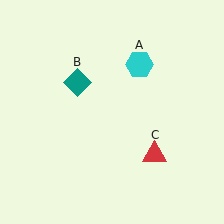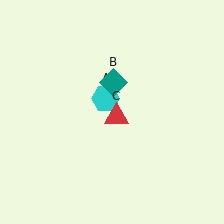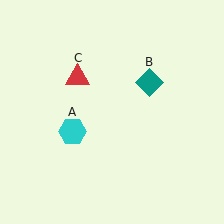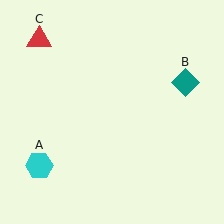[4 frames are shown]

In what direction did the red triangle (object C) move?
The red triangle (object C) moved up and to the left.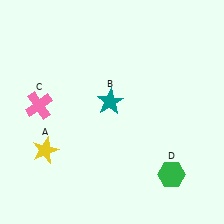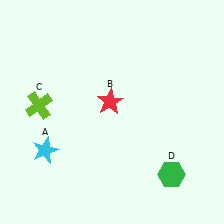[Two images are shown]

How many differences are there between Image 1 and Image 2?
There are 3 differences between the two images.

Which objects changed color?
A changed from yellow to cyan. B changed from teal to red. C changed from pink to lime.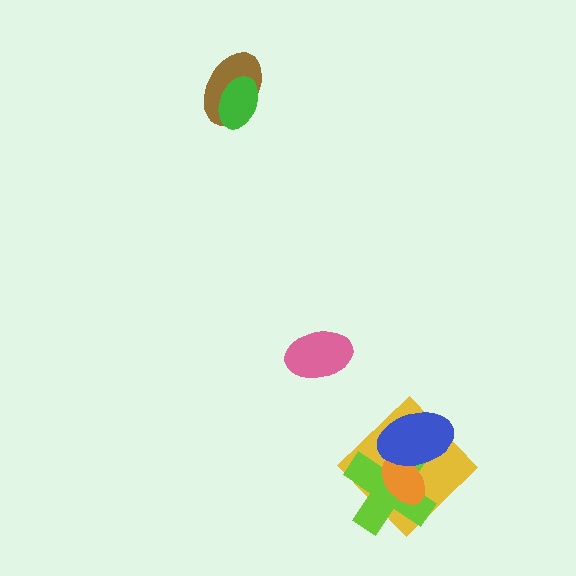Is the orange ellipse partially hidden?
Yes, it is partially covered by another shape.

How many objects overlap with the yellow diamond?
3 objects overlap with the yellow diamond.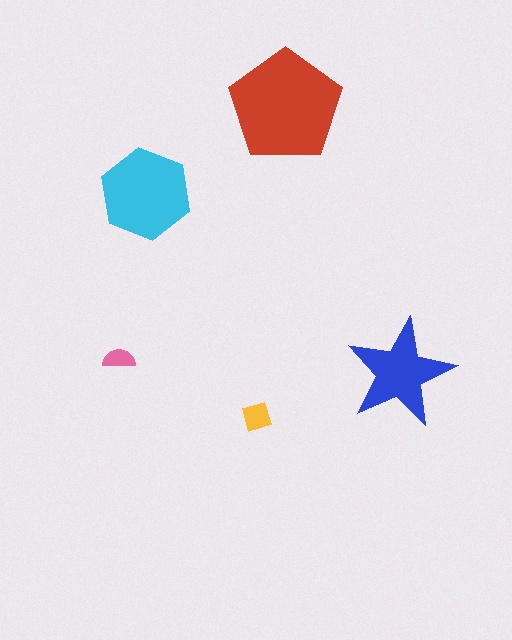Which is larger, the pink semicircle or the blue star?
The blue star.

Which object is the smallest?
The pink semicircle.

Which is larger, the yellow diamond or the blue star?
The blue star.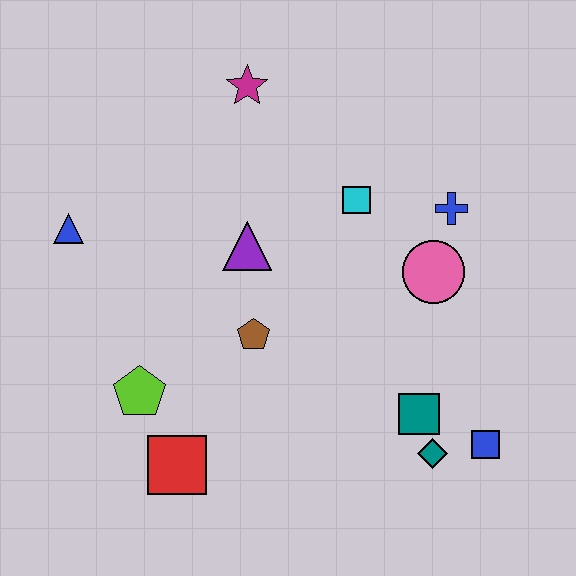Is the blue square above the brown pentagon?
No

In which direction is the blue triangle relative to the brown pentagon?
The blue triangle is to the left of the brown pentagon.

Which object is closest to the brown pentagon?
The purple triangle is closest to the brown pentagon.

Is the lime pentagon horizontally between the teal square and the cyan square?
No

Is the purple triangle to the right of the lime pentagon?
Yes